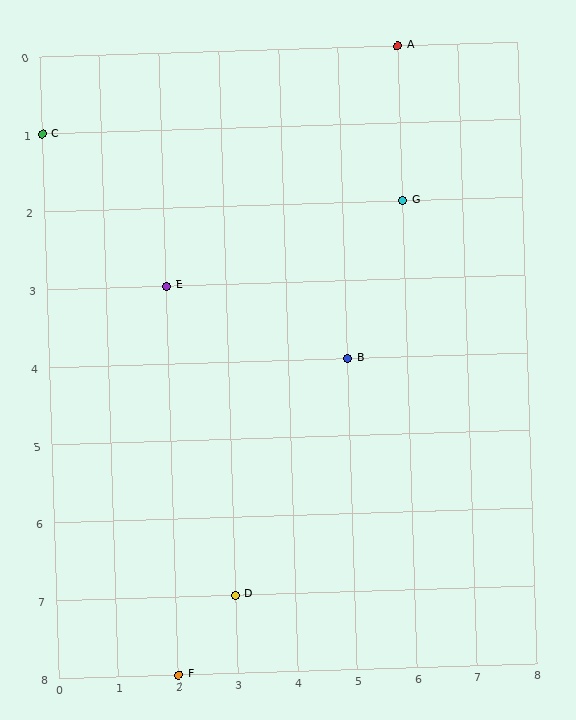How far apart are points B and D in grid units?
Points B and D are 2 columns and 3 rows apart (about 3.6 grid units diagonally).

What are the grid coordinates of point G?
Point G is at grid coordinates (6, 2).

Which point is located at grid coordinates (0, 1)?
Point C is at (0, 1).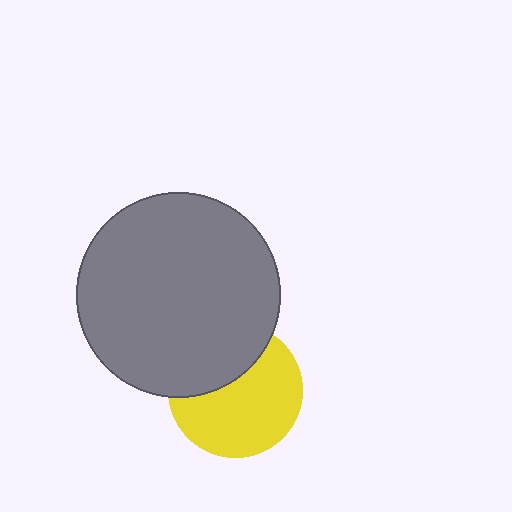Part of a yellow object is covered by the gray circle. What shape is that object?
It is a circle.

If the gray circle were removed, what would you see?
You would see the complete yellow circle.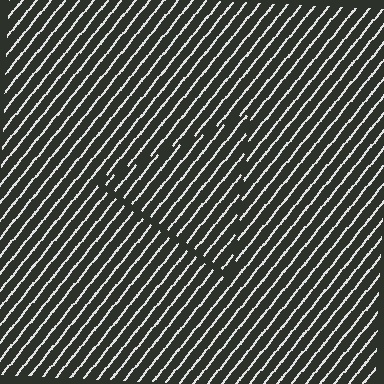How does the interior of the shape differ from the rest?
The interior of the shape contains the same grating, shifted by half a period — the contour is defined by the phase discontinuity where line-ends from the inner and outer gratings abut.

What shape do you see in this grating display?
An illusory triangle. The interior of the shape contains the same grating, shifted by half a period — the contour is defined by the phase discontinuity where line-ends from the inner and outer gratings abut.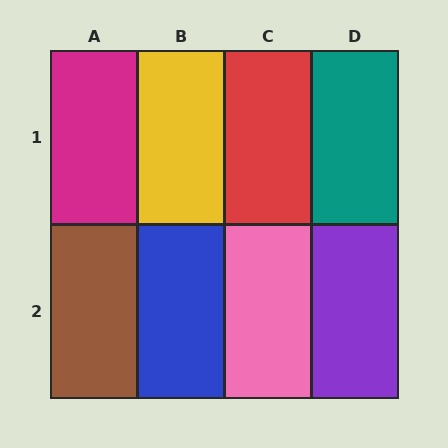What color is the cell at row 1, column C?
Red.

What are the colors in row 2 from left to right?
Brown, blue, pink, purple.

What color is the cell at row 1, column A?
Magenta.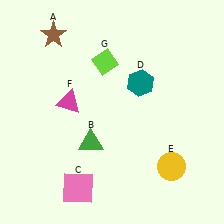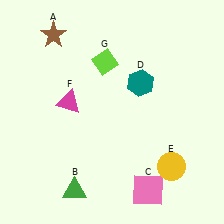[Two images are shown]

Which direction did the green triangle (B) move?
The green triangle (B) moved down.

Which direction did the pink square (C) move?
The pink square (C) moved right.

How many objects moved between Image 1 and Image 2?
2 objects moved between the two images.